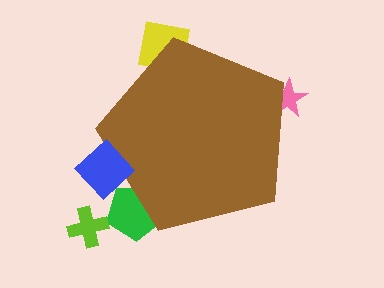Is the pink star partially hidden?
Yes, the pink star is partially hidden behind the brown pentagon.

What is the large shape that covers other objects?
A brown pentagon.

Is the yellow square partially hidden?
Yes, the yellow square is partially hidden behind the brown pentagon.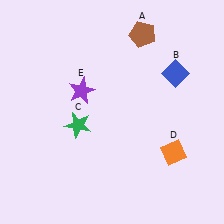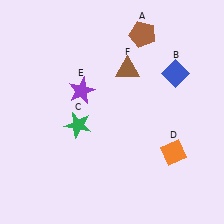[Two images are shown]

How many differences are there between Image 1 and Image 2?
There is 1 difference between the two images.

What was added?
A brown triangle (F) was added in Image 2.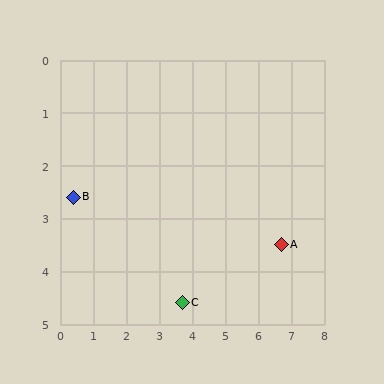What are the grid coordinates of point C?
Point C is at approximately (3.7, 4.6).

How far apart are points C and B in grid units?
Points C and B are about 3.9 grid units apart.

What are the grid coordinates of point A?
Point A is at approximately (6.7, 3.5).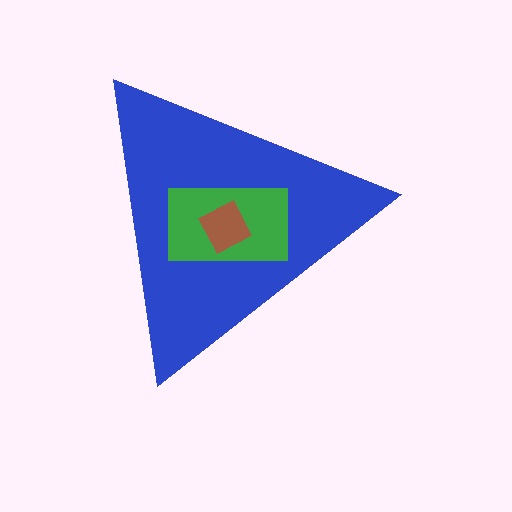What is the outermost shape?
The blue triangle.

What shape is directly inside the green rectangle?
The brown diamond.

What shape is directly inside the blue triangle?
The green rectangle.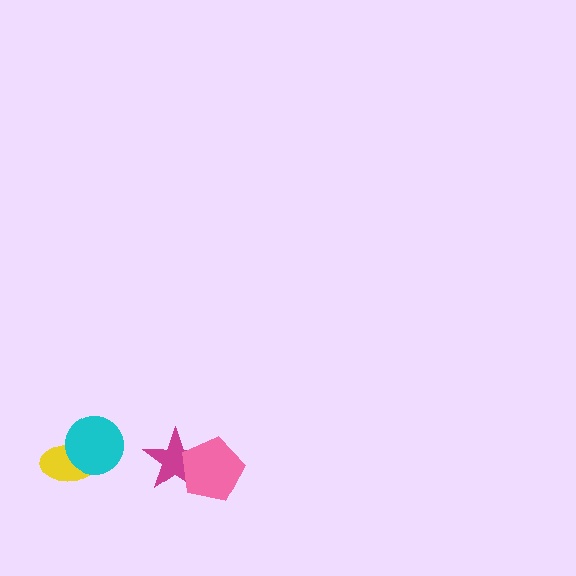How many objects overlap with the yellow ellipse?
1 object overlaps with the yellow ellipse.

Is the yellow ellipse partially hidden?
Yes, it is partially covered by another shape.